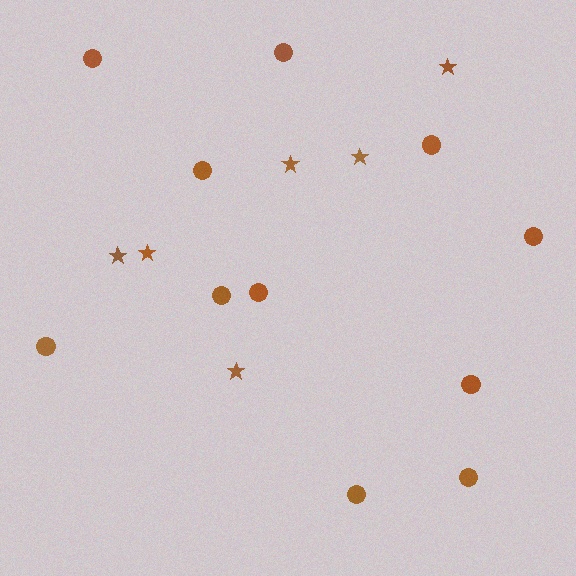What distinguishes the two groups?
There are 2 groups: one group of stars (6) and one group of circles (11).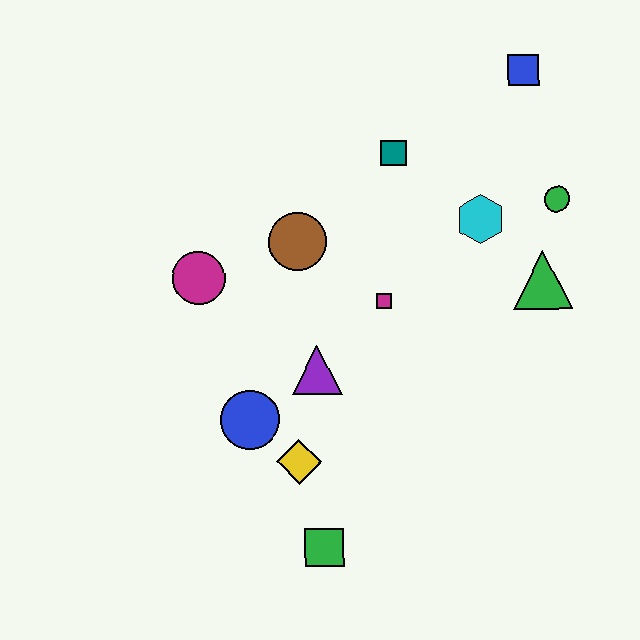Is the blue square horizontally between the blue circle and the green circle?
Yes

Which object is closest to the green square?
The yellow diamond is closest to the green square.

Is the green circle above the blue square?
No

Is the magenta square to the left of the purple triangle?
No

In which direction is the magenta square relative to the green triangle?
The magenta square is to the left of the green triangle.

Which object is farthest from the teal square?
The green square is farthest from the teal square.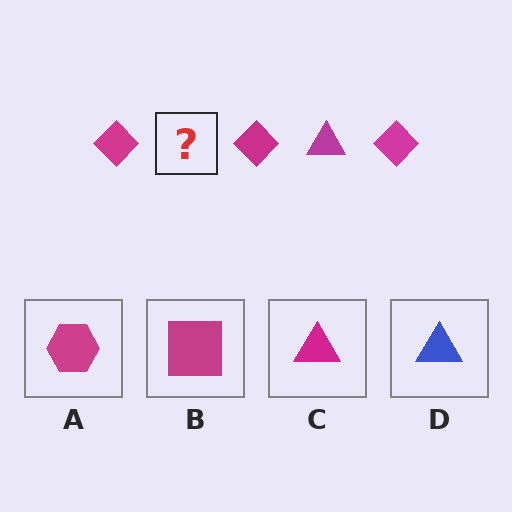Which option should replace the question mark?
Option C.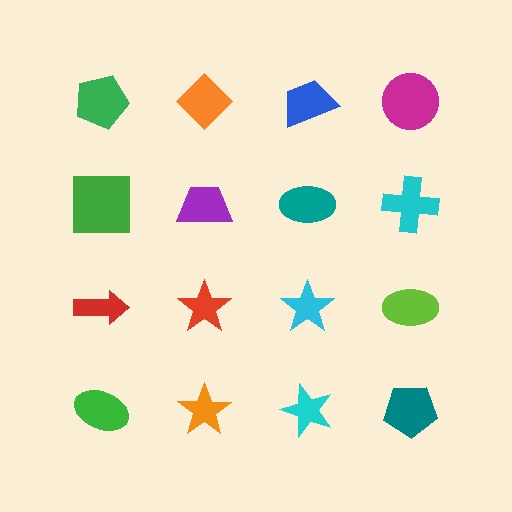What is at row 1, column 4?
A magenta circle.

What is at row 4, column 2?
An orange star.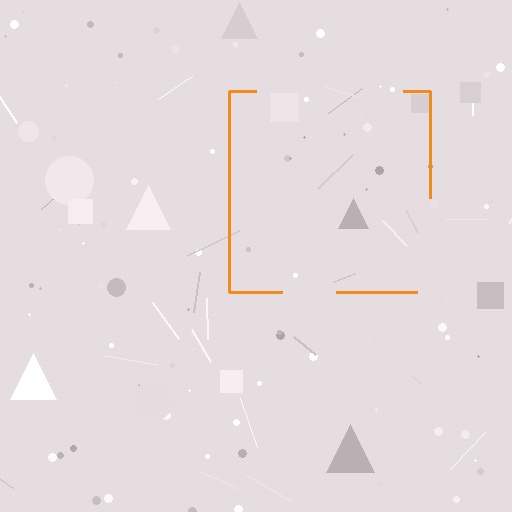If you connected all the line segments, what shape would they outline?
They would outline a square.